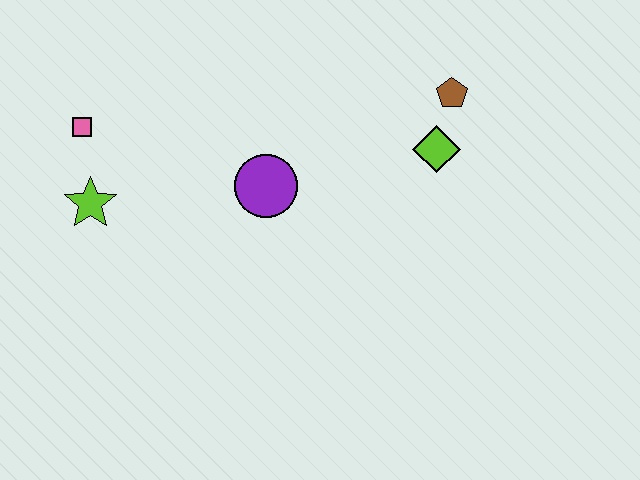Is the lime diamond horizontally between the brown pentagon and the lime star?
Yes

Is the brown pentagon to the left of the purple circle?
No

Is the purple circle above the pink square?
No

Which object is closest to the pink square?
The lime star is closest to the pink square.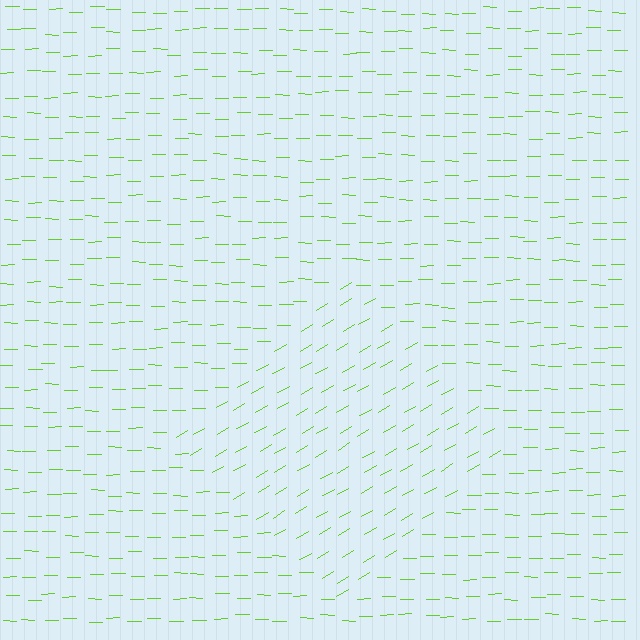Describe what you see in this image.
The image is filled with small lime line segments. A diamond region in the image has lines oriented differently from the surrounding lines, creating a visible texture boundary.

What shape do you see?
I see a diamond.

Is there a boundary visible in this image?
Yes, there is a texture boundary formed by a change in line orientation.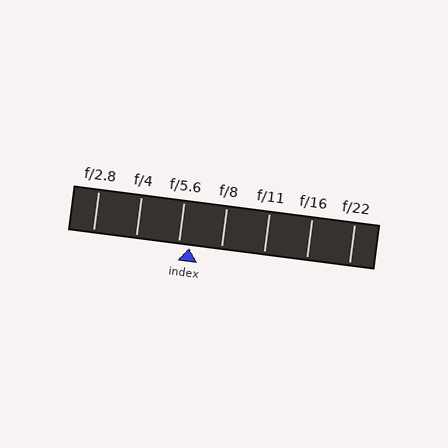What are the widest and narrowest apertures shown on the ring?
The widest aperture shown is f/2.8 and the narrowest is f/22.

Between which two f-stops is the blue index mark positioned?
The index mark is between f/5.6 and f/8.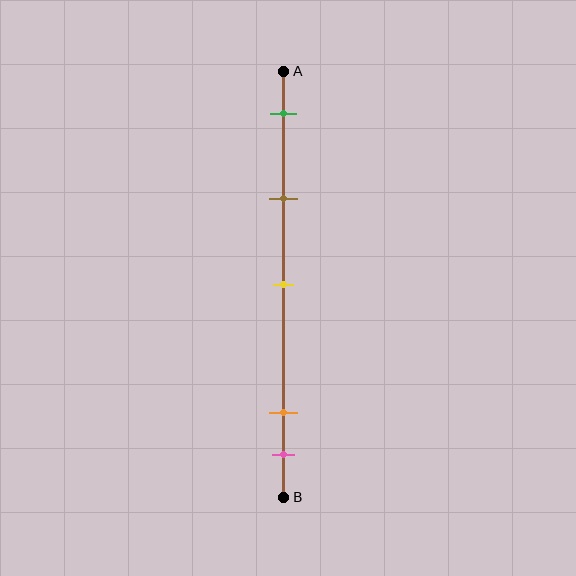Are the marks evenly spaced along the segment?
No, the marks are not evenly spaced.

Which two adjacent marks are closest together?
The orange and pink marks are the closest adjacent pair.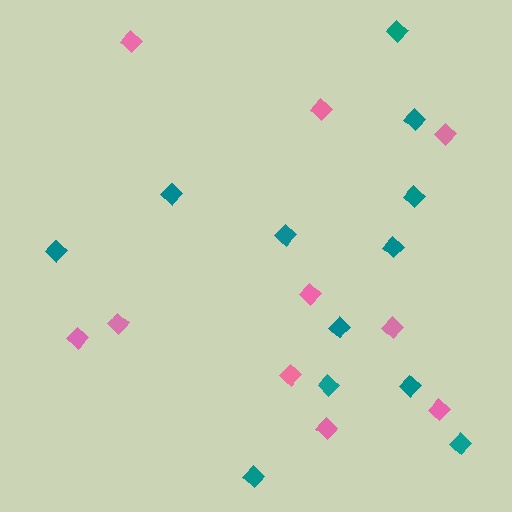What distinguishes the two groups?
There are 2 groups: one group of teal diamonds (12) and one group of pink diamonds (10).